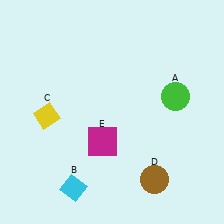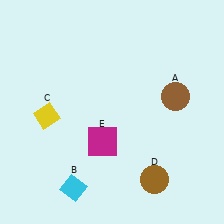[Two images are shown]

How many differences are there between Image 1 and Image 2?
There is 1 difference between the two images.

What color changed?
The circle (A) changed from green in Image 1 to brown in Image 2.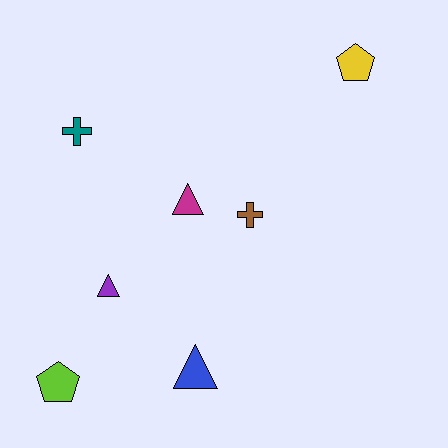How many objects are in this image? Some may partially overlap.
There are 7 objects.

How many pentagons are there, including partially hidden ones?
There are 2 pentagons.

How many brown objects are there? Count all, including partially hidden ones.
There is 1 brown object.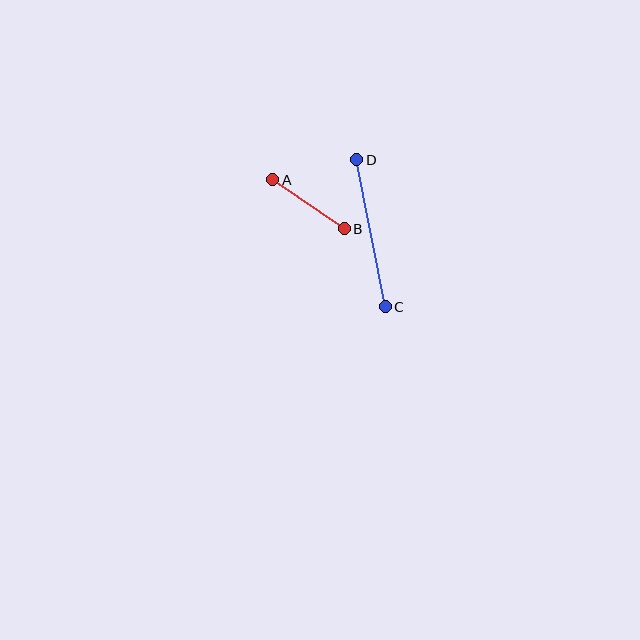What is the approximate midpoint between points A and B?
The midpoint is at approximately (308, 204) pixels.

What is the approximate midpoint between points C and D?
The midpoint is at approximately (371, 233) pixels.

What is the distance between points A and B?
The distance is approximately 86 pixels.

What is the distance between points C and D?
The distance is approximately 150 pixels.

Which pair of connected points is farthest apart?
Points C and D are farthest apart.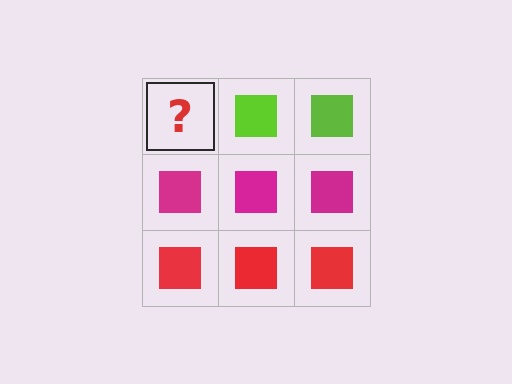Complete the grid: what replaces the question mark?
The question mark should be replaced with a lime square.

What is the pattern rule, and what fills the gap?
The rule is that each row has a consistent color. The gap should be filled with a lime square.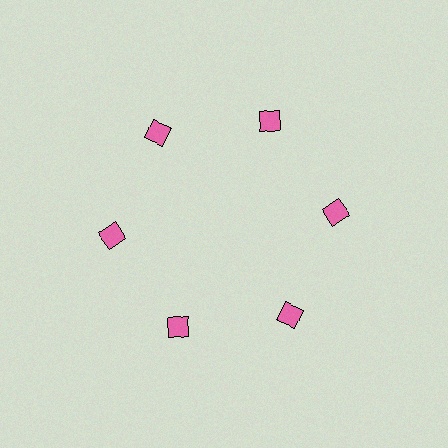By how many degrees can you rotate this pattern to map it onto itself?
The pattern maps onto itself every 60 degrees of rotation.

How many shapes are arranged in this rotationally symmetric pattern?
There are 6 shapes, arranged in 6 groups of 1.